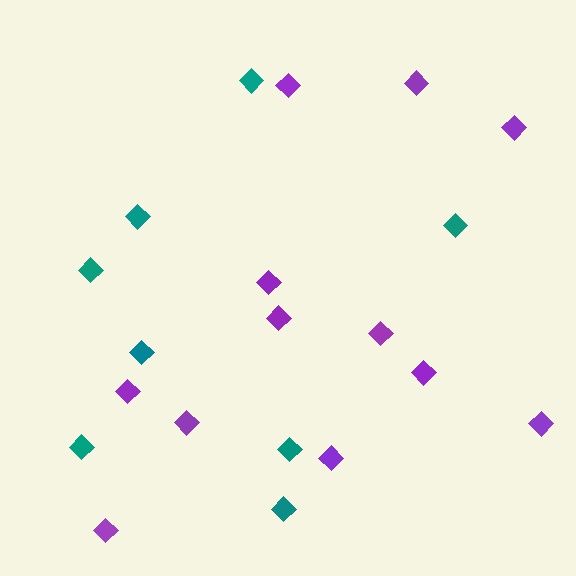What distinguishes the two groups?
There are 2 groups: one group of purple diamonds (12) and one group of teal diamonds (8).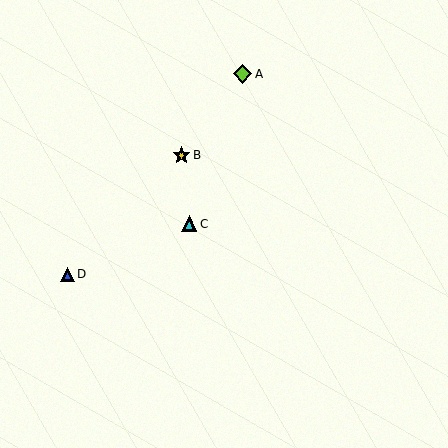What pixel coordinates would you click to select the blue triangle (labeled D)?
Click at (68, 274) to select the blue triangle D.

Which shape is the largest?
The lime diamond (labeled A) is the largest.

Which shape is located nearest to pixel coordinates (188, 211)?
The cyan triangle (labeled C) at (189, 224) is nearest to that location.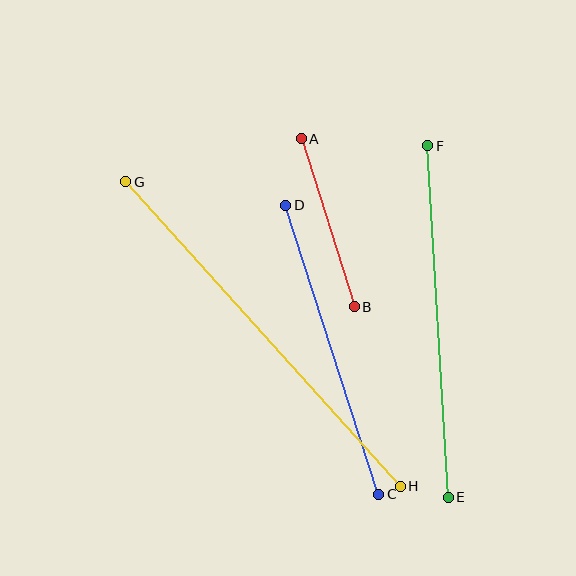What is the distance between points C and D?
The distance is approximately 303 pixels.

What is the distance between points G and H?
The distance is approximately 410 pixels.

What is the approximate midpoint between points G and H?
The midpoint is at approximately (263, 334) pixels.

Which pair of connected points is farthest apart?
Points G and H are farthest apart.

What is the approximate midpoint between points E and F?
The midpoint is at approximately (438, 321) pixels.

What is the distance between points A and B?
The distance is approximately 176 pixels.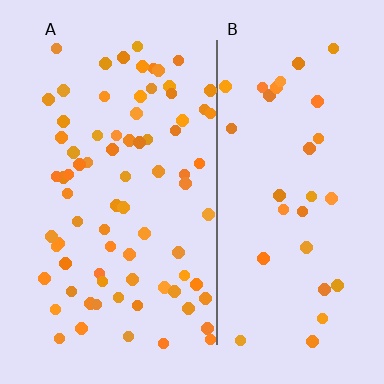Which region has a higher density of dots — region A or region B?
A (the left).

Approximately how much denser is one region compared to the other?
Approximately 2.3× — region A over region B.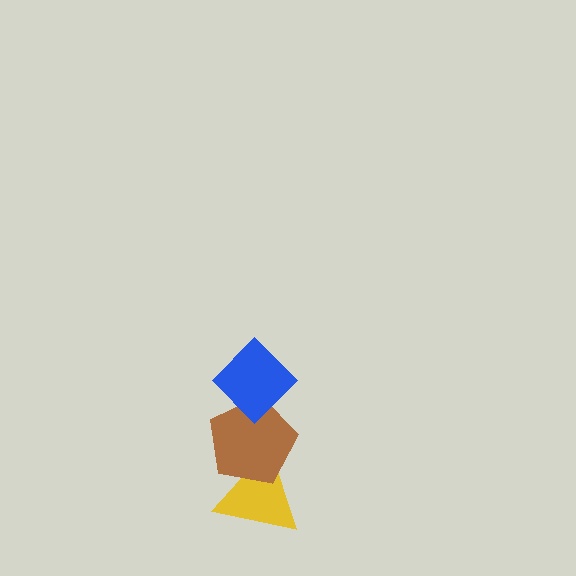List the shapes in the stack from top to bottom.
From top to bottom: the blue diamond, the brown pentagon, the yellow triangle.